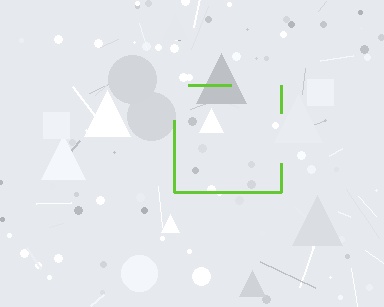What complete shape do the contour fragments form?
The contour fragments form a square.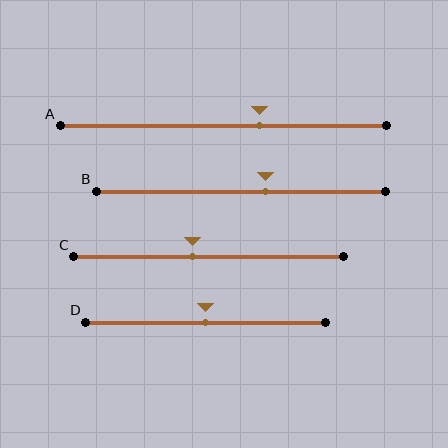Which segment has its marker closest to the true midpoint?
Segment D has its marker closest to the true midpoint.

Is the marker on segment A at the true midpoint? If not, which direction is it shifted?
No, the marker on segment A is shifted to the right by about 11% of the segment length.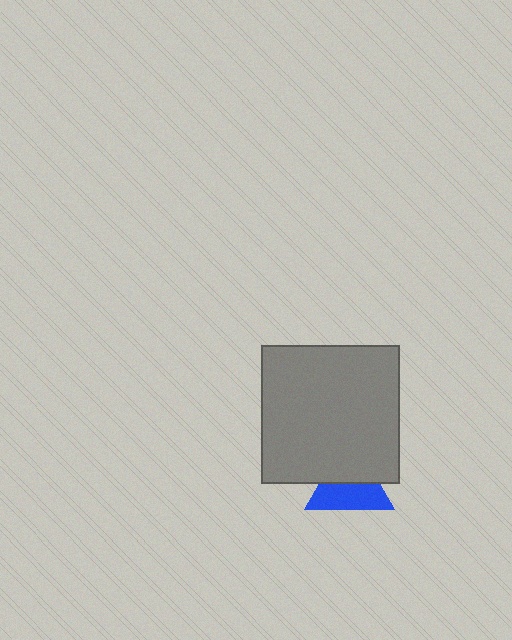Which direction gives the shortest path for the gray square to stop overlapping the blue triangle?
Moving up gives the shortest separation.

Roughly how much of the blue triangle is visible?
About half of it is visible (roughly 55%).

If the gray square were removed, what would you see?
You would see the complete blue triangle.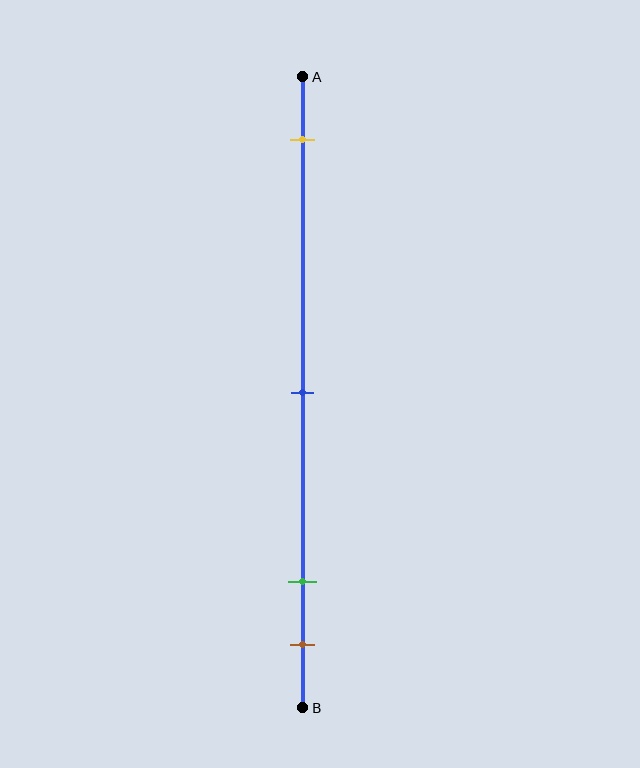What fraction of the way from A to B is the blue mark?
The blue mark is approximately 50% (0.5) of the way from A to B.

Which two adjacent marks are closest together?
The green and brown marks are the closest adjacent pair.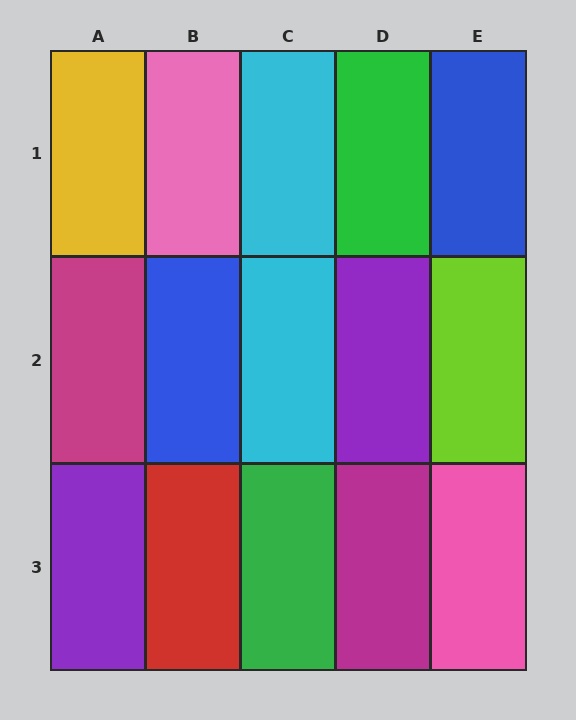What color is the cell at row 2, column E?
Lime.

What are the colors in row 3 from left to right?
Purple, red, green, magenta, pink.